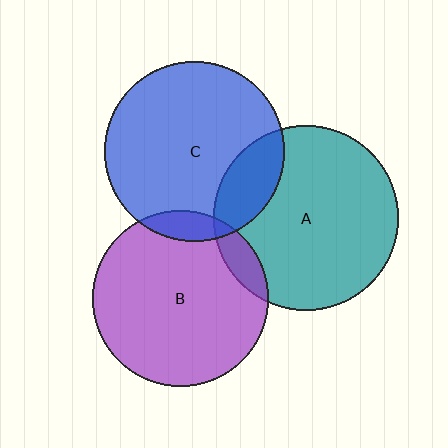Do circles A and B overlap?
Yes.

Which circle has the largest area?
Circle A (teal).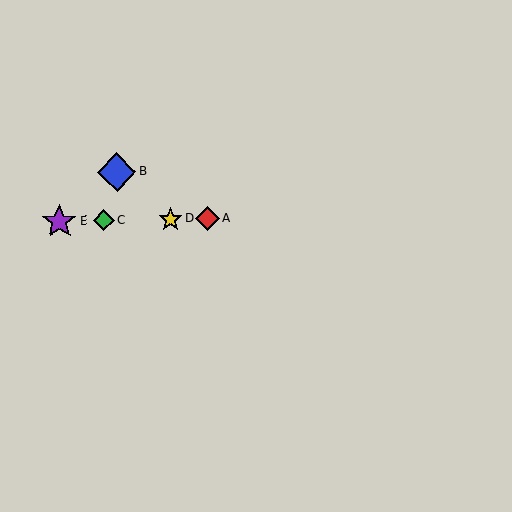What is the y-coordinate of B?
Object B is at y≈172.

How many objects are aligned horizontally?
4 objects (A, C, D, E) are aligned horizontally.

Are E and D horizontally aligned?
Yes, both are at y≈222.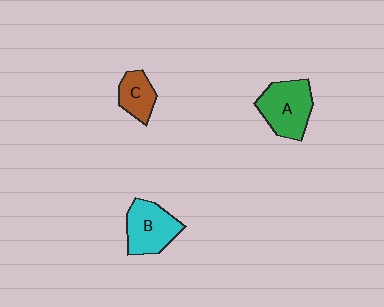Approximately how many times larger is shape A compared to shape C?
Approximately 1.8 times.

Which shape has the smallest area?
Shape C (brown).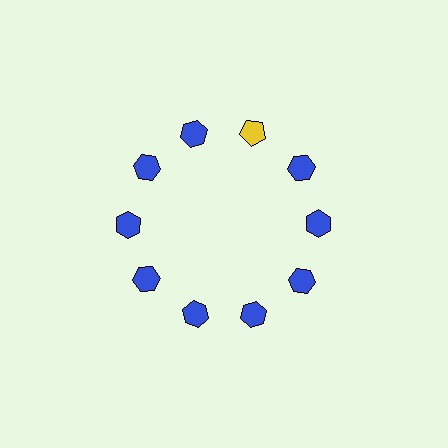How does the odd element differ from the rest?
It differs in both color (yellow instead of blue) and shape (pentagon instead of hexagon).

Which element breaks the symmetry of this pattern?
The yellow pentagon at roughly the 1 o'clock position breaks the symmetry. All other shapes are blue hexagons.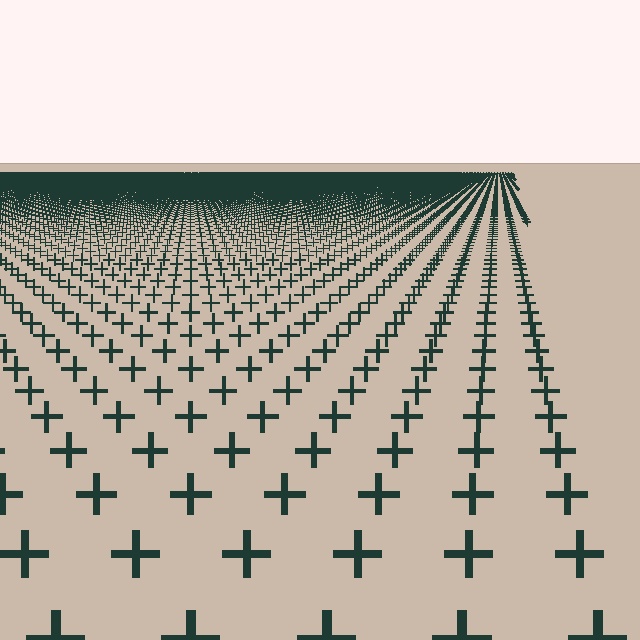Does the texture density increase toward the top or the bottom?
Density increases toward the top.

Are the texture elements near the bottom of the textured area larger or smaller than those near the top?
Larger. Near the bottom, elements are closer to the viewer and appear at a bigger on-screen size.